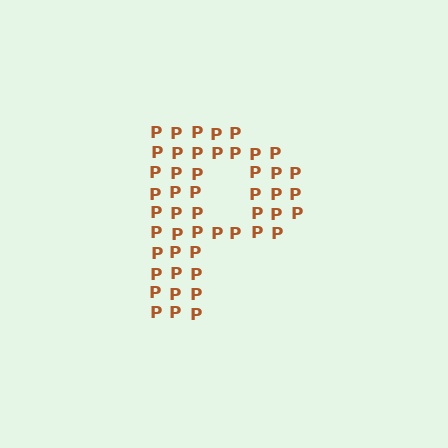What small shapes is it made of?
It is made of small letter P's.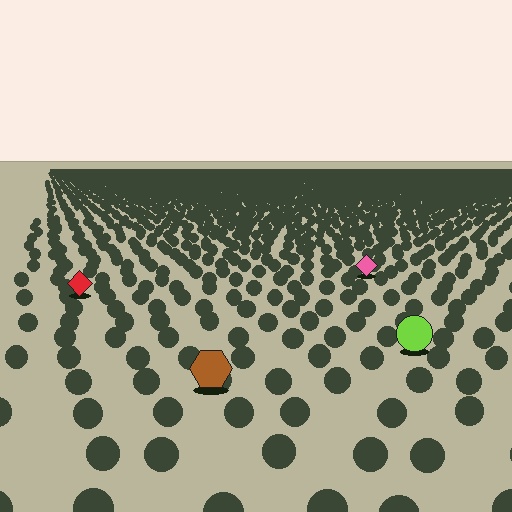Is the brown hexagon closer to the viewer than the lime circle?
Yes. The brown hexagon is closer — you can tell from the texture gradient: the ground texture is coarser near it.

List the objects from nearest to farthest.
From nearest to farthest: the brown hexagon, the lime circle, the red diamond, the pink diamond.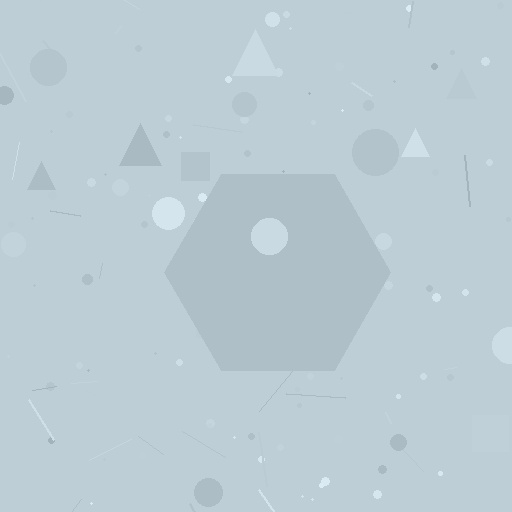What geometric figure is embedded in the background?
A hexagon is embedded in the background.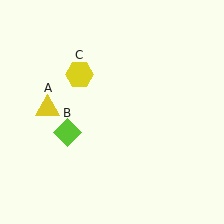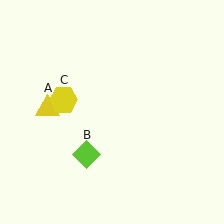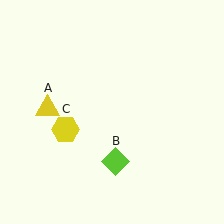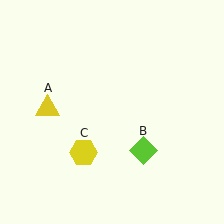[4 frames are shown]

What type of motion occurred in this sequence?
The lime diamond (object B), yellow hexagon (object C) rotated counterclockwise around the center of the scene.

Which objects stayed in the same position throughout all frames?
Yellow triangle (object A) remained stationary.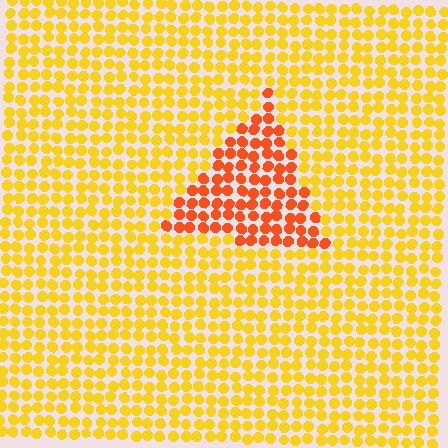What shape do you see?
I see a triangle.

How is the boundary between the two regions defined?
The boundary is defined purely by a slight shift in hue (about 37 degrees). Spacing, size, and orientation are identical on both sides.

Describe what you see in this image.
The image is filled with small yellow elements in a uniform arrangement. A triangle-shaped region is visible where the elements are tinted to a slightly different hue, forming a subtle color boundary.